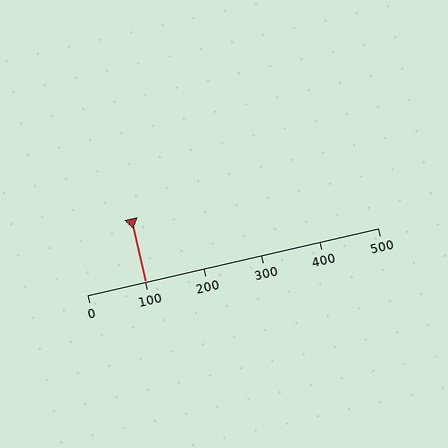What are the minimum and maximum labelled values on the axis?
The axis runs from 0 to 500.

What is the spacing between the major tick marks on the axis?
The major ticks are spaced 100 apart.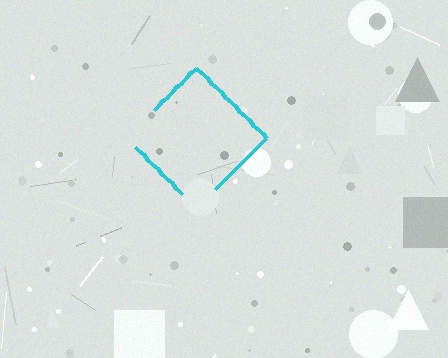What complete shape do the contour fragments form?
The contour fragments form a diamond.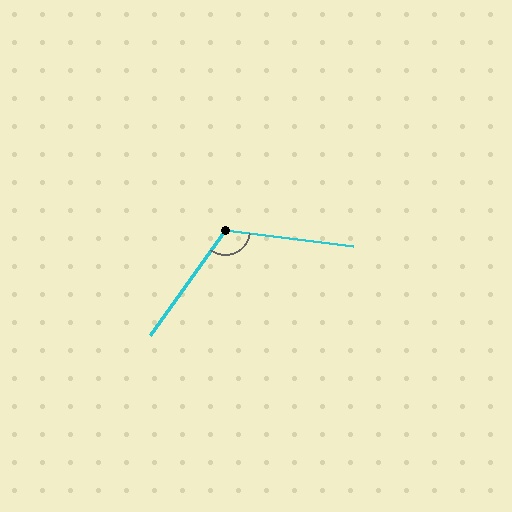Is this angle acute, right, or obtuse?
It is obtuse.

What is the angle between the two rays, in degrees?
Approximately 119 degrees.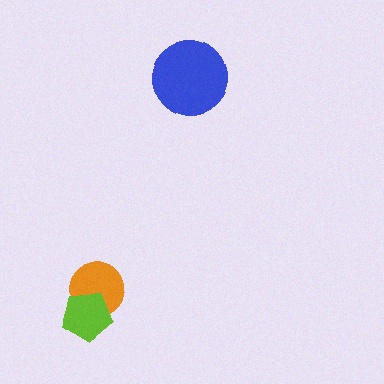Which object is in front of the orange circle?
The lime pentagon is in front of the orange circle.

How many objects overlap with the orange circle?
1 object overlaps with the orange circle.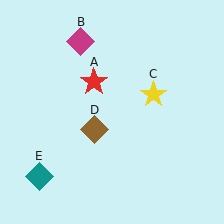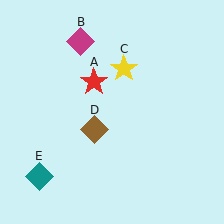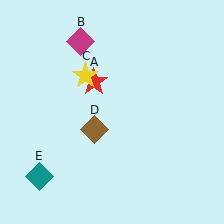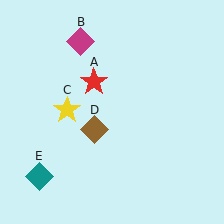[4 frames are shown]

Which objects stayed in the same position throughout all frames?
Red star (object A) and magenta diamond (object B) and brown diamond (object D) and teal diamond (object E) remained stationary.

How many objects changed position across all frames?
1 object changed position: yellow star (object C).